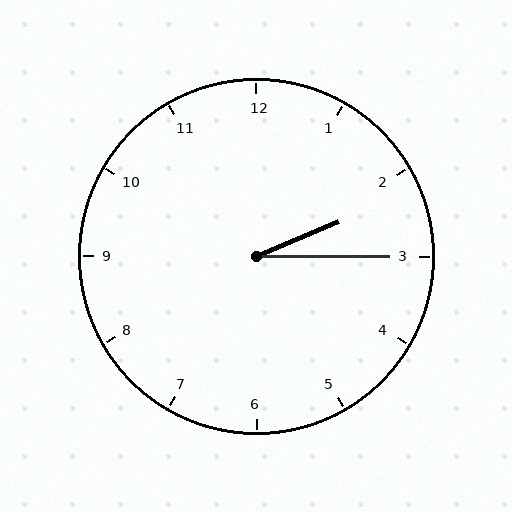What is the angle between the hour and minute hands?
Approximately 22 degrees.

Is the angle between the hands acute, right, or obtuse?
It is acute.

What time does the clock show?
2:15.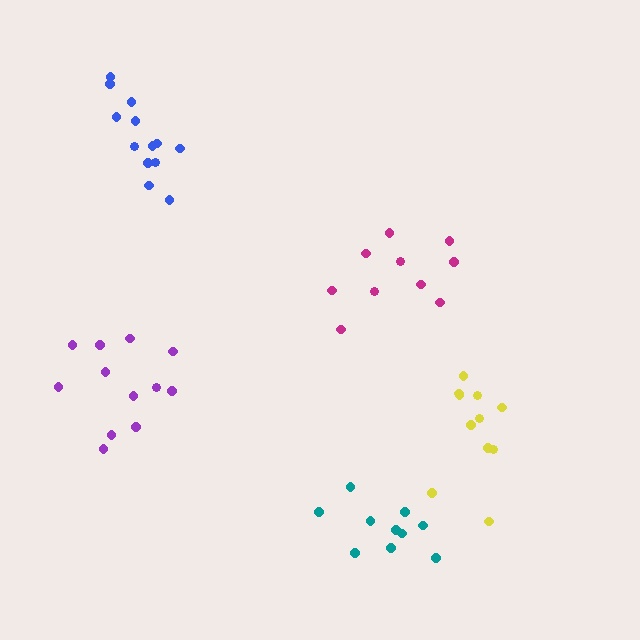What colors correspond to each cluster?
The clusters are colored: magenta, teal, purple, blue, yellow.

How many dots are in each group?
Group 1: 10 dots, Group 2: 10 dots, Group 3: 12 dots, Group 4: 13 dots, Group 5: 11 dots (56 total).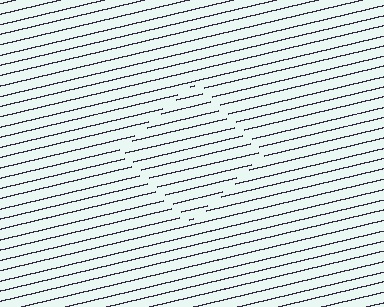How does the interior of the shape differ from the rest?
The interior of the shape contains the same grating, shifted by half a period — the contour is defined by the phase discontinuity where line-ends from the inner and outer gratings abut.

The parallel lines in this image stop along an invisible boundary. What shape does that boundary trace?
An illusory square. The interior of the shape contains the same grating, shifted by half a period — the contour is defined by the phase discontinuity where line-ends from the inner and outer gratings abut.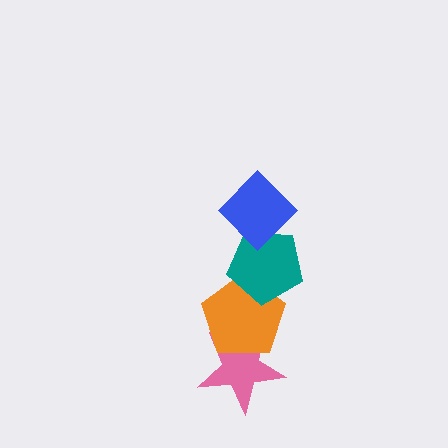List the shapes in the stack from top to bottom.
From top to bottom: the blue diamond, the teal pentagon, the orange pentagon, the pink star.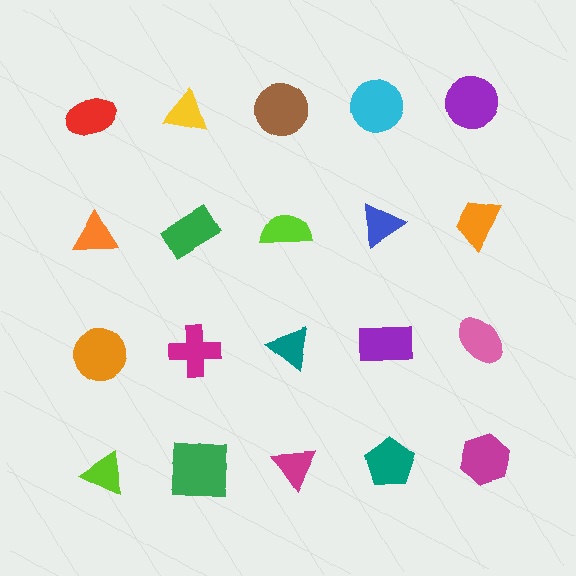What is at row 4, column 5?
A magenta hexagon.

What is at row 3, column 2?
A magenta cross.